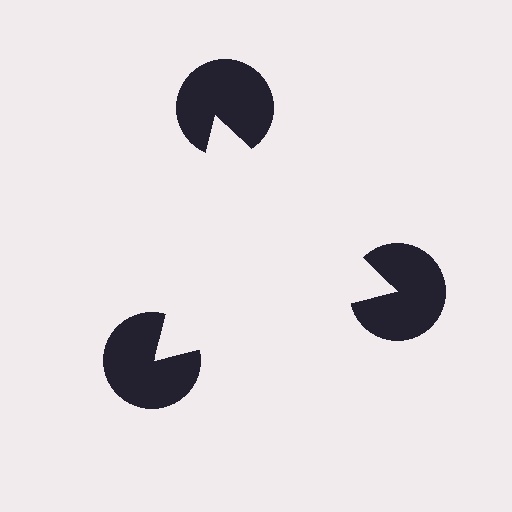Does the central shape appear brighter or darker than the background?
It typically appears slightly brighter than the background, even though no actual brightness change is drawn.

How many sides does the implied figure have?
3 sides.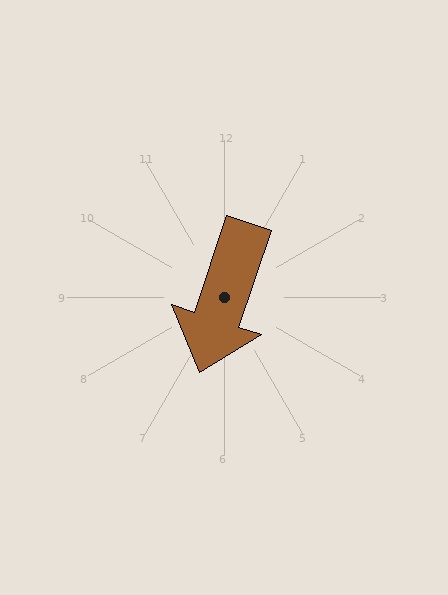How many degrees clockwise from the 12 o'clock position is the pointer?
Approximately 198 degrees.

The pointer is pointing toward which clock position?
Roughly 7 o'clock.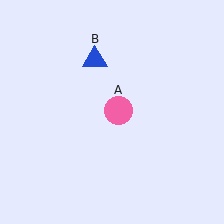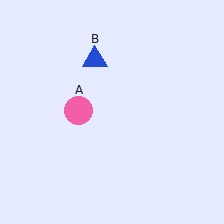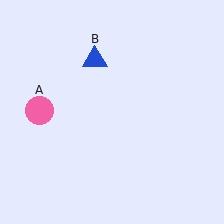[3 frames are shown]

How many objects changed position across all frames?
1 object changed position: pink circle (object A).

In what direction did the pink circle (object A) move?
The pink circle (object A) moved left.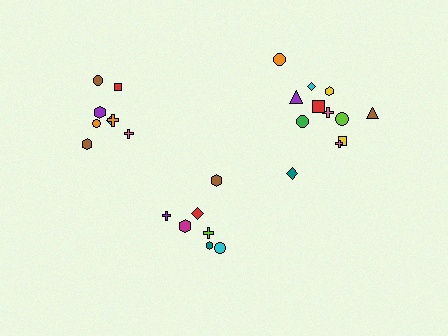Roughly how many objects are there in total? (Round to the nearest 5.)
Roughly 25 objects in total.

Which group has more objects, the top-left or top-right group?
The top-right group.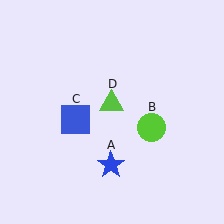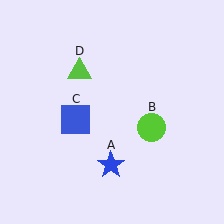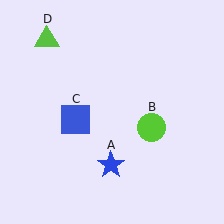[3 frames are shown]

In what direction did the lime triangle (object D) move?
The lime triangle (object D) moved up and to the left.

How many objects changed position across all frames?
1 object changed position: lime triangle (object D).